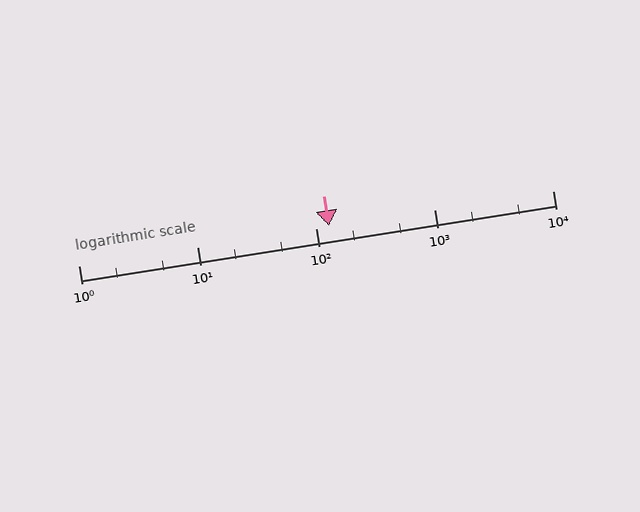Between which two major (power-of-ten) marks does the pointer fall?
The pointer is between 100 and 1000.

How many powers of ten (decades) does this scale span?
The scale spans 4 decades, from 1 to 10000.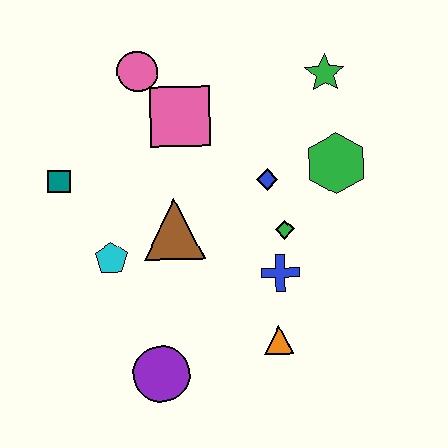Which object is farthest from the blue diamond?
The purple circle is farthest from the blue diamond.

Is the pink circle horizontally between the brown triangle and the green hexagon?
No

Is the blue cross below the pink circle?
Yes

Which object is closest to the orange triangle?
The blue cross is closest to the orange triangle.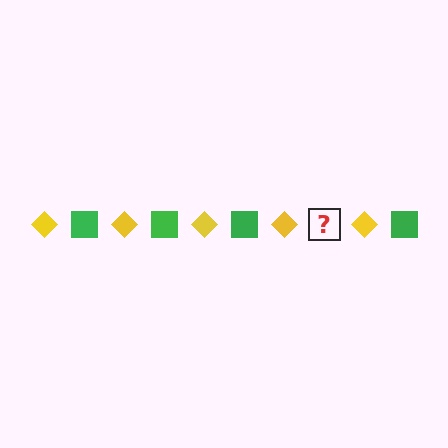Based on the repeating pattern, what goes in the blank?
The blank should be a green square.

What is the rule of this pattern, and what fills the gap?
The rule is that the pattern alternates between yellow diamond and green square. The gap should be filled with a green square.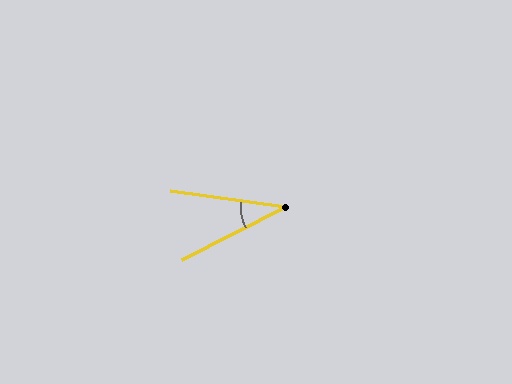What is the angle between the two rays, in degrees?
Approximately 35 degrees.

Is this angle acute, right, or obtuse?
It is acute.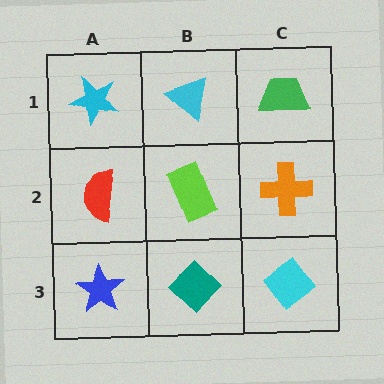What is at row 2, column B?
A lime rectangle.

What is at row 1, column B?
A cyan triangle.